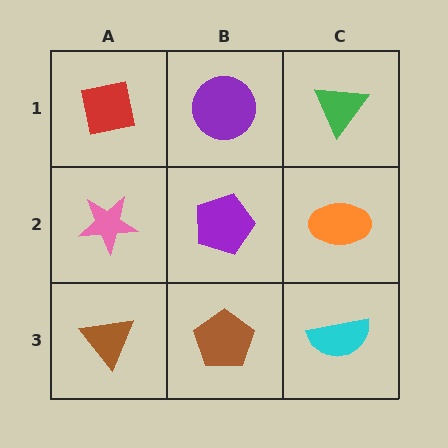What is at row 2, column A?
A pink star.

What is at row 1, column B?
A purple circle.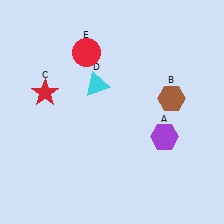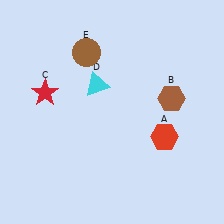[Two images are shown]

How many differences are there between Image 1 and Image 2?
There are 2 differences between the two images.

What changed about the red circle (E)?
In Image 1, E is red. In Image 2, it changed to brown.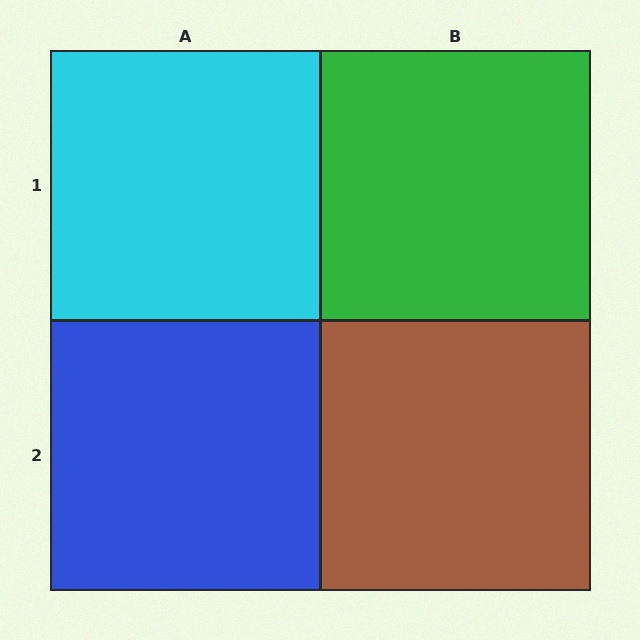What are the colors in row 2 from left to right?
Blue, brown.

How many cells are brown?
1 cell is brown.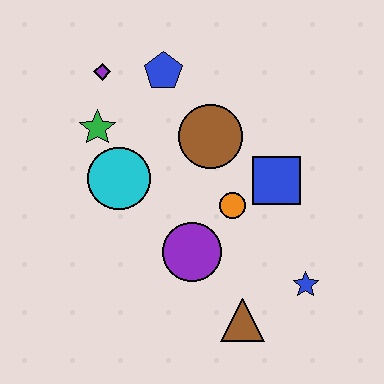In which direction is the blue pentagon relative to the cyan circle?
The blue pentagon is above the cyan circle.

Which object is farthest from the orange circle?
The purple diamond is farthest from the orange circle.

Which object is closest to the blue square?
The orange circle is closest to the blue square.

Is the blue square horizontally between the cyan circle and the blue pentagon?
No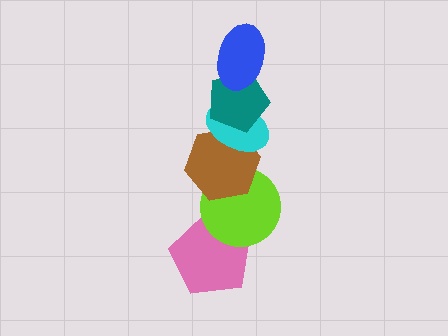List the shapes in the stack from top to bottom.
From top to bottom: the blue ellipse, the teal pentagon, the cyan ellipse, the brown hexagon, the lime circle, the pink pentagon.